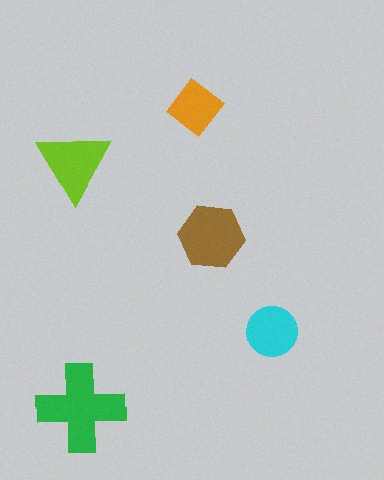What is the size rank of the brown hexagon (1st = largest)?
2nd.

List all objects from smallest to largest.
The orange diamond, the cyan circle, the lime triangle, the brown hexagon, the green cross.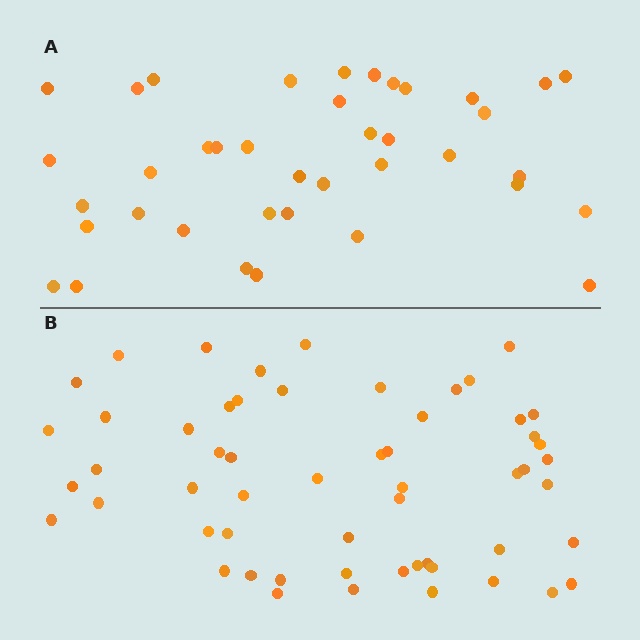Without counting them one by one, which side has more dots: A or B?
Region B (the bottom region) has more dots.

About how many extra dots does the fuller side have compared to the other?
Region B has approximately 15 more dots than region A.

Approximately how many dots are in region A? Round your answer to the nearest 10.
About 40 dots. (The exact count is 39, which rounds to 40.)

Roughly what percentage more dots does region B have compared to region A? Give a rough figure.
About 45% more.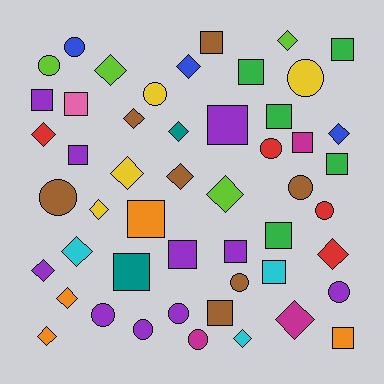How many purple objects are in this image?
There are 10 purple objects.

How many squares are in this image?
There are 18 squares.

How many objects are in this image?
There are 50 objects.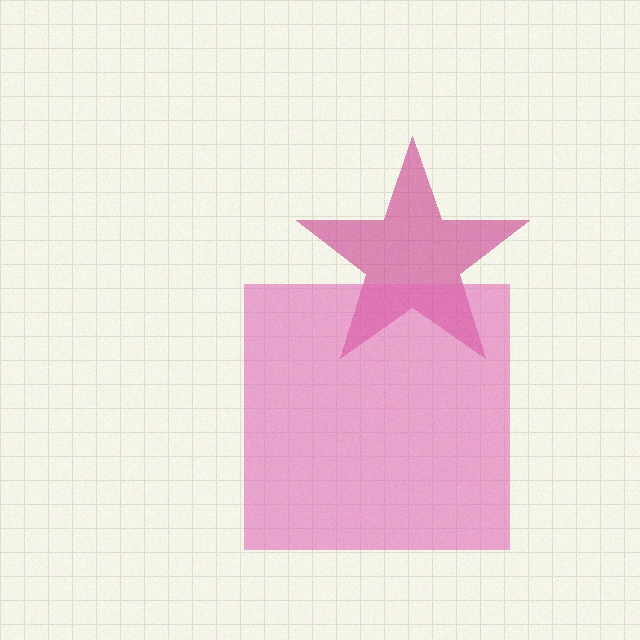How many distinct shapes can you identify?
There are 2 distinct shapes: a magenta star, a pink square.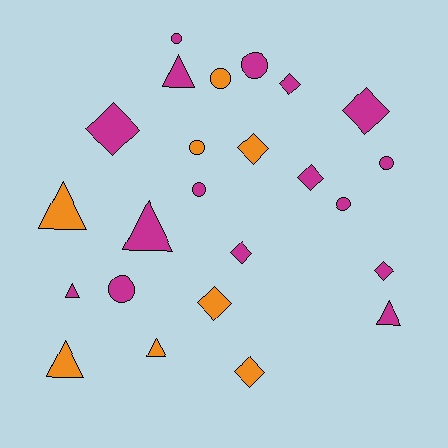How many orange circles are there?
There are 2 orange circles.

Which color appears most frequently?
Magenta, with 16 objects.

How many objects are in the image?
There are 24 objects.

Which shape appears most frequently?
Diamond, with 9 objects.